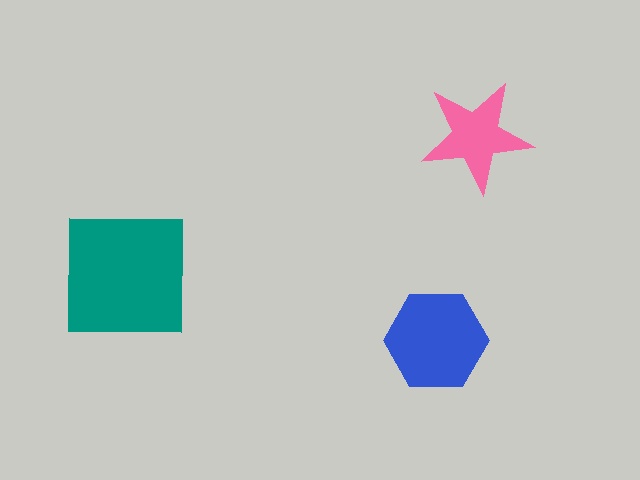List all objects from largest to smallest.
The teal square, the blue hexagon, the pink star.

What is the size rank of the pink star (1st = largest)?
3rd.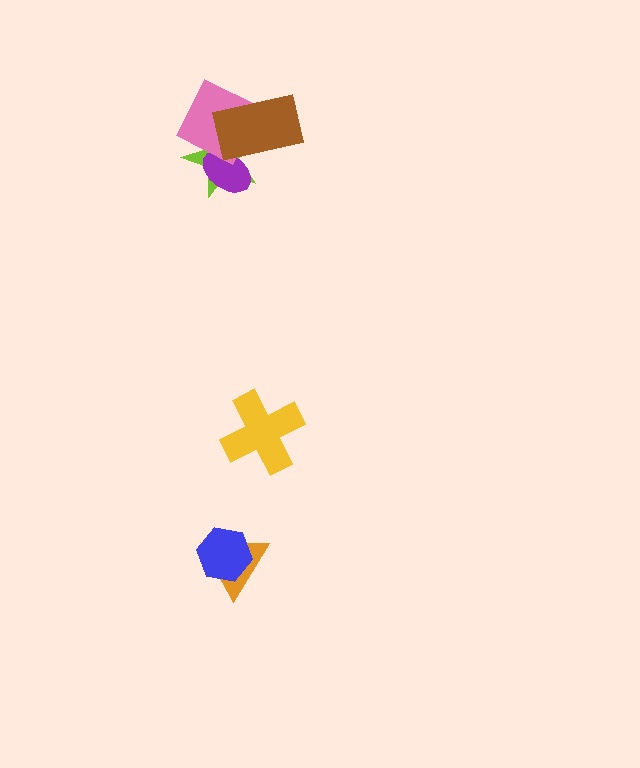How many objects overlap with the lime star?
3 objects overlap with the lime star.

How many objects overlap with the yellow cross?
0 objects overlap with the yellow cross.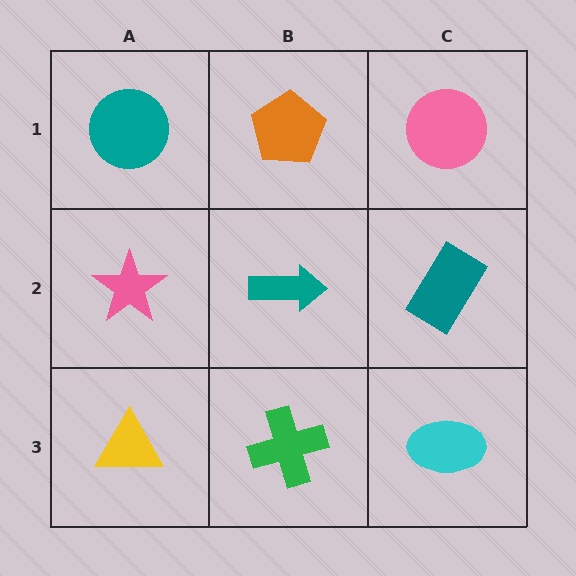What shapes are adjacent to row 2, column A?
A teal circle (row 1, column A), a yellow triangle (row 3, column A), a teal arrow (row 2, column B).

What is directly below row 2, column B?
A green cross.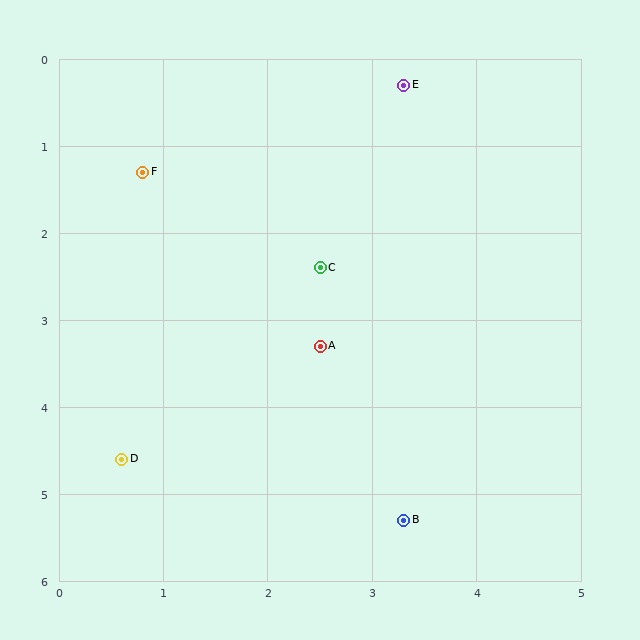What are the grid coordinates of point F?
Point F is at approximately (0.8, 1.3).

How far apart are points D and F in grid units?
Points D and F are about 3.3 grid units apart.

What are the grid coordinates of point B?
Point B is at approximately (3.3, 5.3).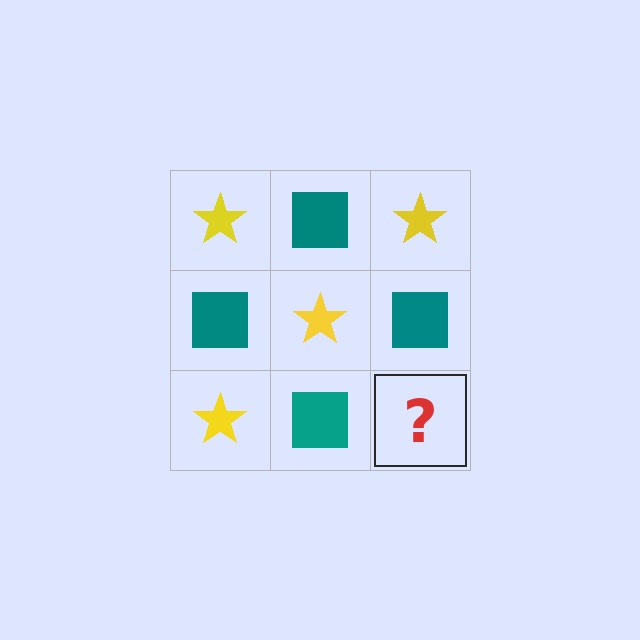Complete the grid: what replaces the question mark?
The question mark should be replaced with a yellow star.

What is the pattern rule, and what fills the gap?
The rule is that it alternates yellow star and teal square in a checkerboard pattern. The gap should be filled with a yellow star.